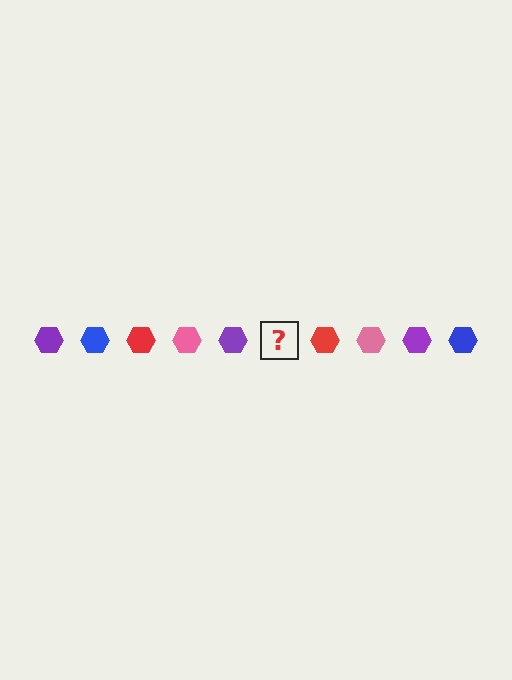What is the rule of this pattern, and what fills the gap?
The rule is that the pattern cycles through purple, blue, red, pink hexagons. The gap should be filled with a blue hexagon.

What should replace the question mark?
The question mark should be replaced with a blue hexagon.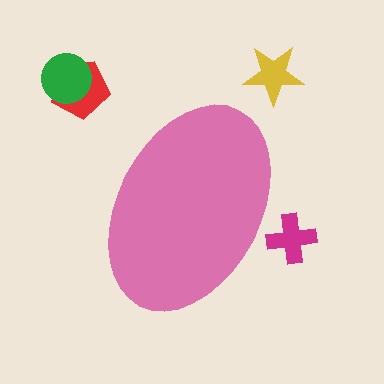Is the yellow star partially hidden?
No, the yellow star is fully visible.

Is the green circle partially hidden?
No, the green circle is fully visible.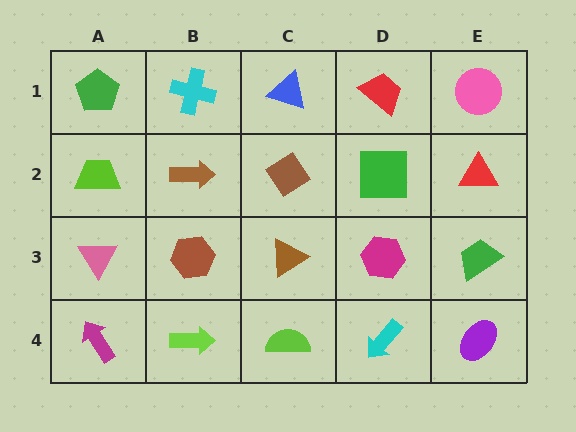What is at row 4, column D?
A cyan arrow.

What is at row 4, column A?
A magenta arrow.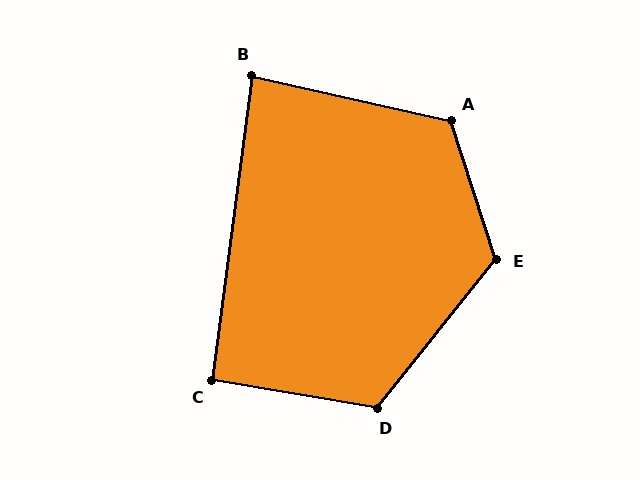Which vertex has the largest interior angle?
E, at approximately 123 degrees.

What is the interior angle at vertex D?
Approximately 119 degrees (obtuse).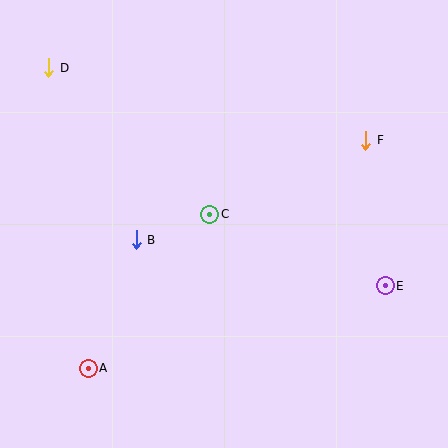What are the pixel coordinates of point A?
Point A is at (88, 368).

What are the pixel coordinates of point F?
Point F is at (366, 140).